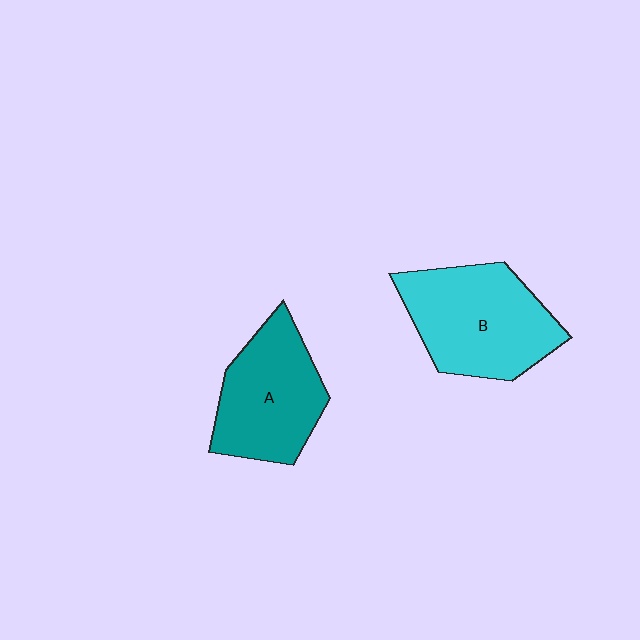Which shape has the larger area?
Shape B (cyan).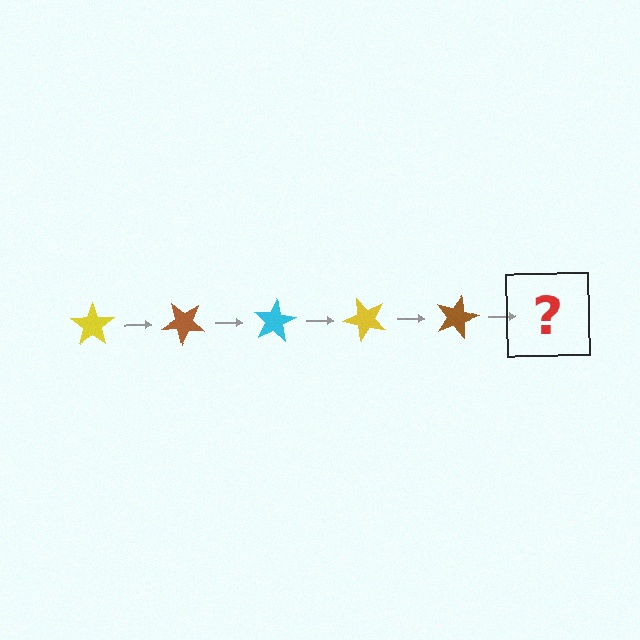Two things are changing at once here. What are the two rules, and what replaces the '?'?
The two rules are that it rotates 40 degrees each step and the color cycles through yellow, brown, and cyan. The '?' should be a cyan star, rotated 200 degrees from the start.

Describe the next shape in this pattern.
It should be a cyan star, rotated 200 degrees from the start.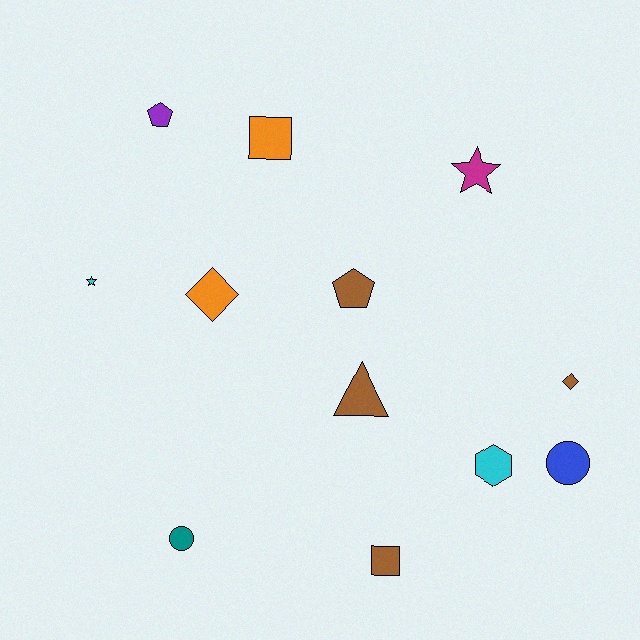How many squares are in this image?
There are 2 squares.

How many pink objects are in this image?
There are no pink objects.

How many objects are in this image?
There are 12 objects.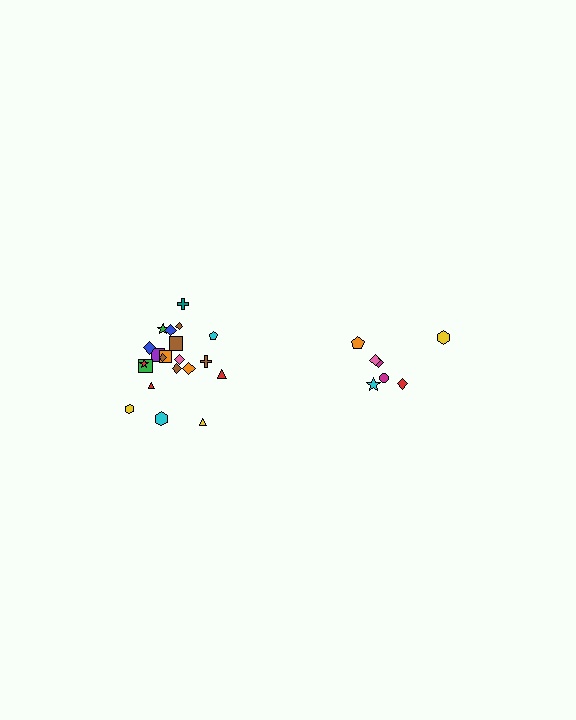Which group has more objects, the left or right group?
The left group.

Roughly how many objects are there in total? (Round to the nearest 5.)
Roughly 30 objects in total.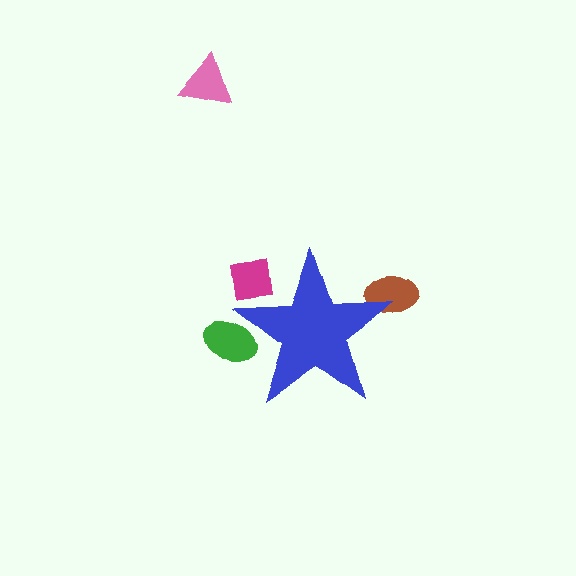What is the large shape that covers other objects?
A blue star.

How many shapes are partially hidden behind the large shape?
3 shapes are partially hidden.